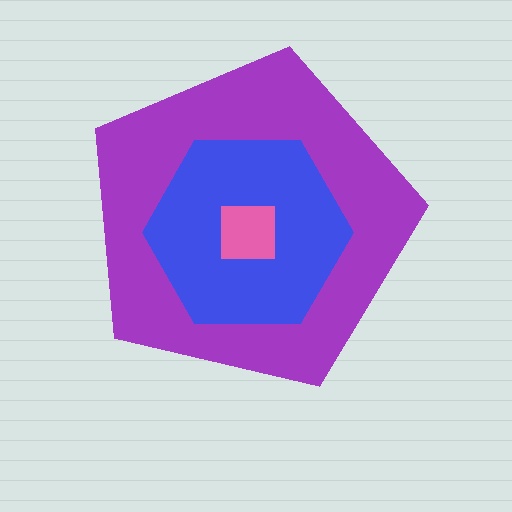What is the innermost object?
The pink square.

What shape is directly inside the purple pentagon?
The blue hexagon.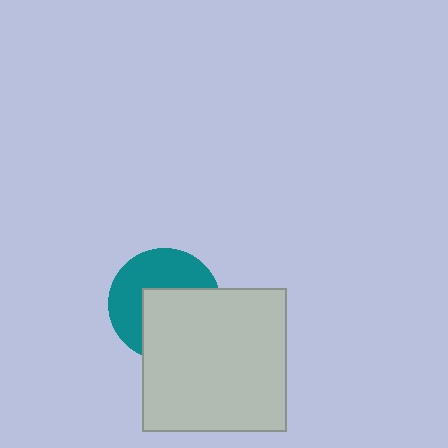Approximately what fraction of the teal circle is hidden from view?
Roughly 51% of the teal circle is hidden behind the light gray square.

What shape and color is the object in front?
The object in front is a light gray square.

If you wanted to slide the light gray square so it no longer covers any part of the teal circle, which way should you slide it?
Slide it toward the lower-right — that is the most direct way to separate the two shapes.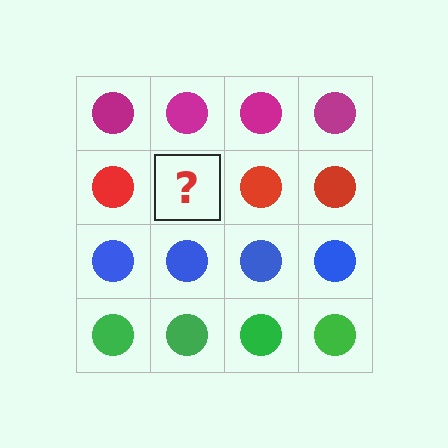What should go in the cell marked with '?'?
The missing cell should contain a red circle.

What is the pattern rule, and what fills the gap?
The rule is that each row has a consistent color. The gap should be filled with a red circle.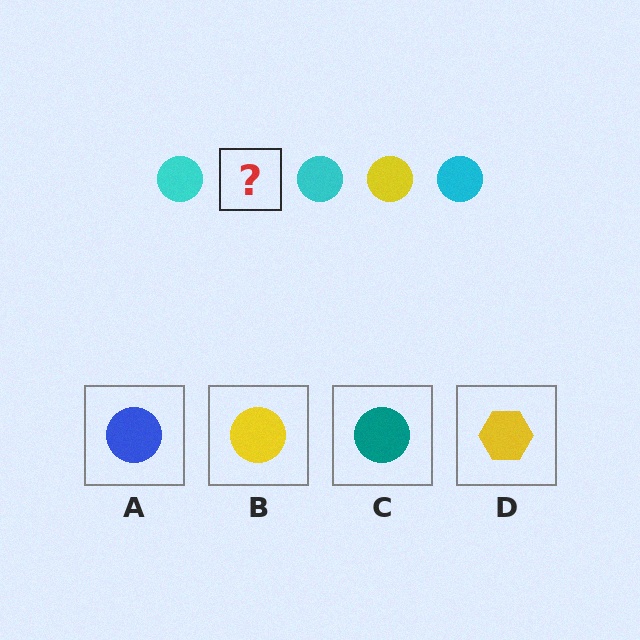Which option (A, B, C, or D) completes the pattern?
B.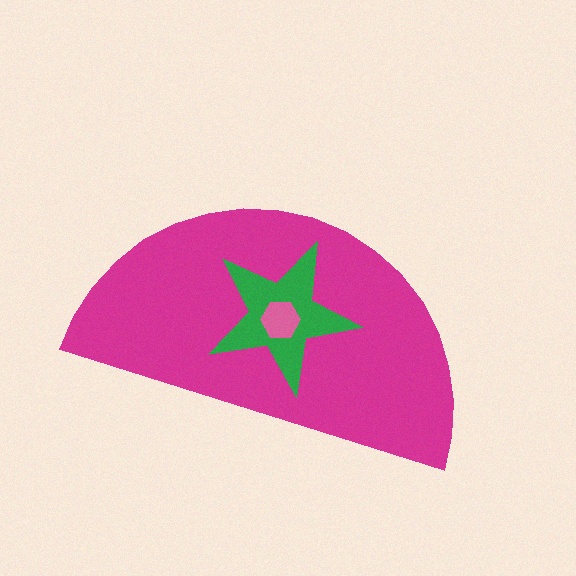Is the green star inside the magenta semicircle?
Yes.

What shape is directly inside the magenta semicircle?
The green star.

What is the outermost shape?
The magenta semicircle.